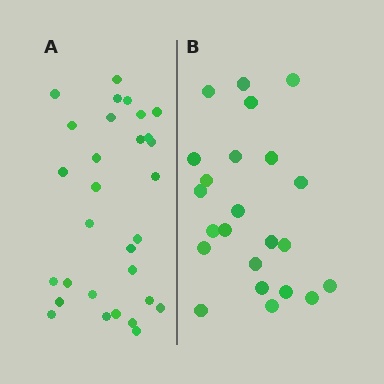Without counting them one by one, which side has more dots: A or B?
Region A (the left region) has more dots.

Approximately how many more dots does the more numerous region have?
Region A has roughly 8 or so more dots than region B.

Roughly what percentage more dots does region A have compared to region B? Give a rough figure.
About 30% more.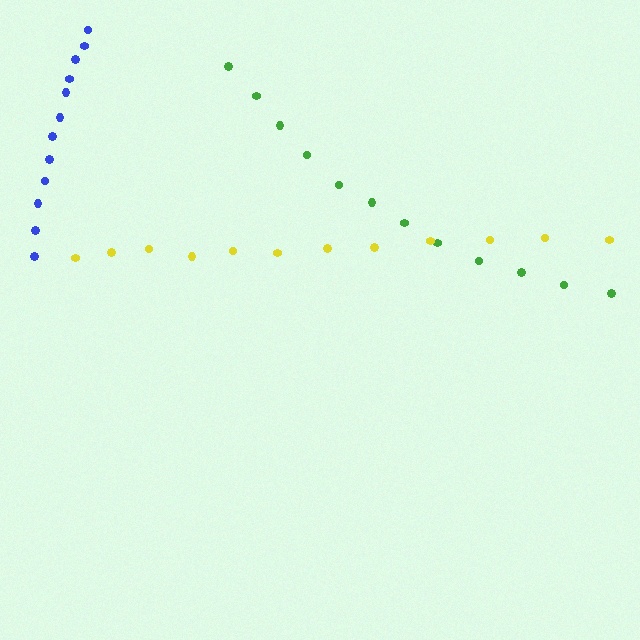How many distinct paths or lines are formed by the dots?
There are 3 distinct paths.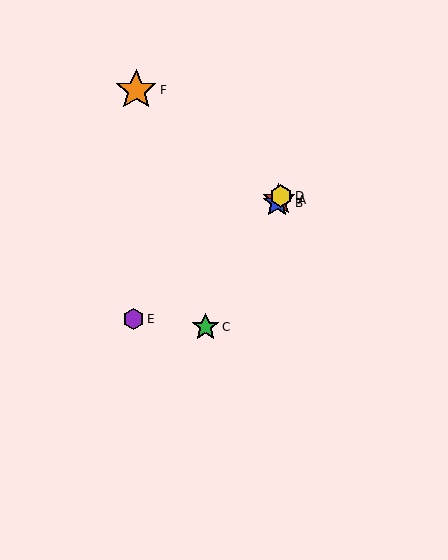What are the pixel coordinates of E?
Object E is at (133, 319).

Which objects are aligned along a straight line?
Objects A, B, C, D are aligned along a straight line.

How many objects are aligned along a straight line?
4 objects (A, B, C, D) are aligned along a straight line.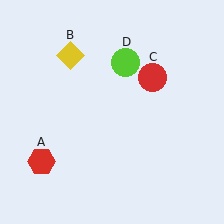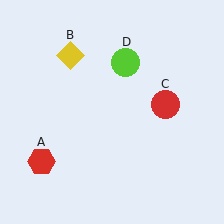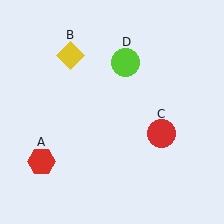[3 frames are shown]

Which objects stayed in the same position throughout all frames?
Red hexagon (object A) and yellow diamond (object B) and lime circle (object D) remained stationary.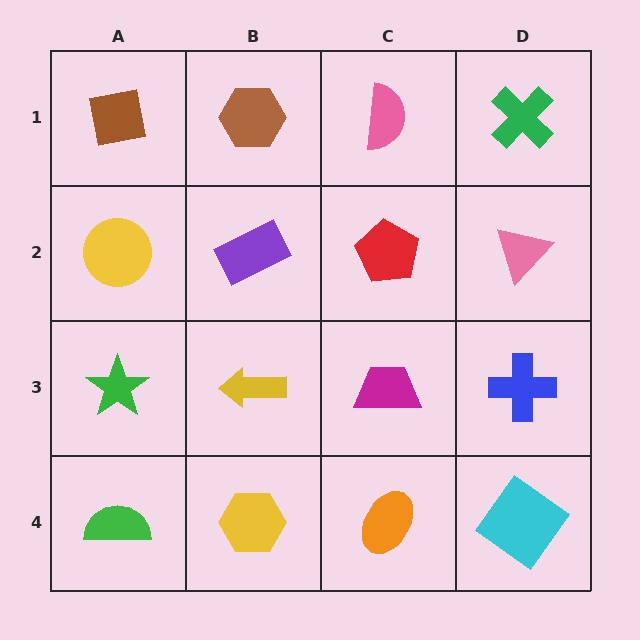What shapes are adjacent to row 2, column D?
A green cross (row 1, column D), a blue cross (row 3, column D), a red pentagon (row 2, column C).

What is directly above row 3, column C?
A red pentagon.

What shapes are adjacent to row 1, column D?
A pink triangle (row 2, column D), a pink semicircle (row 1, column C).